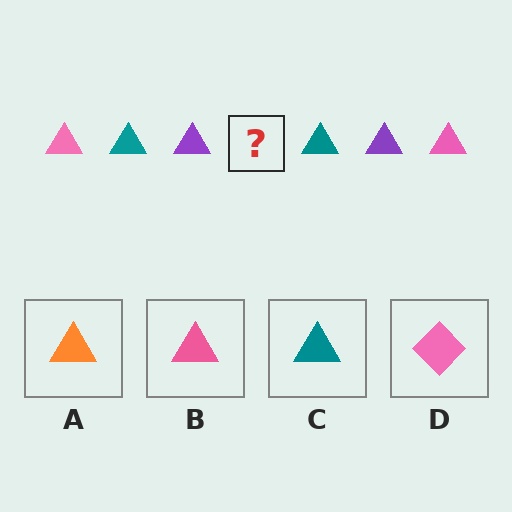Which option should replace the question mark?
Option B.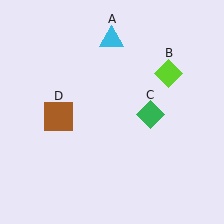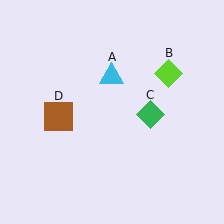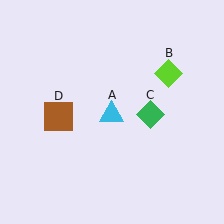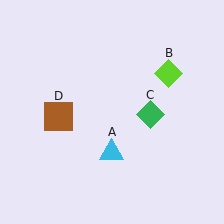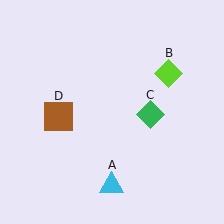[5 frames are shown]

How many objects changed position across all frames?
1 object changed position: cyan triangle (object A).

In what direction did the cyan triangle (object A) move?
The cyan triangle (object A) moved down.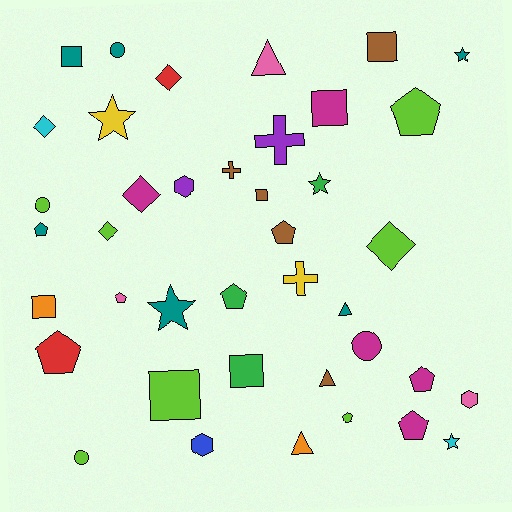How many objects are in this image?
There are 40 objects.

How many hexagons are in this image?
There are 3 hexagons.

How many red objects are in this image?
There are 2 red objects.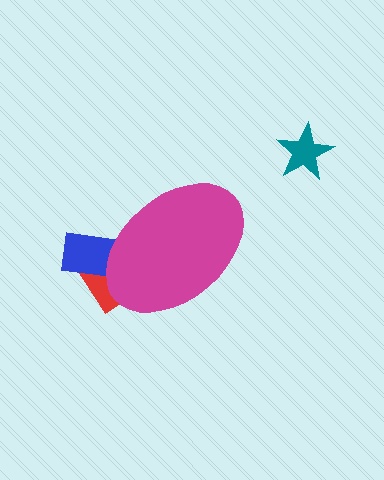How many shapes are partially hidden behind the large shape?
2 shapes are partially hidden.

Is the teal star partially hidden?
No, the teal star is fully visible.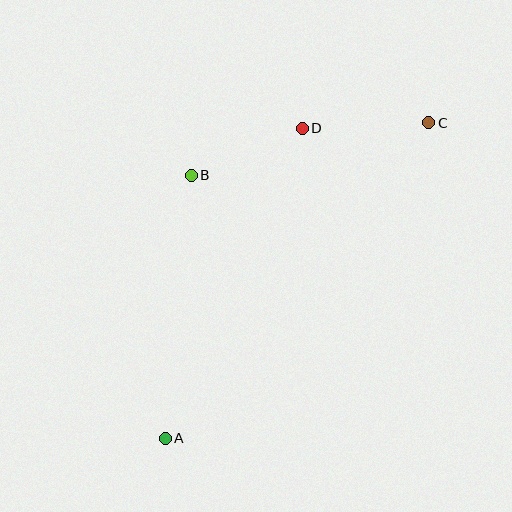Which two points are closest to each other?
Points B and D are closest to each other.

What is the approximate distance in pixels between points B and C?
The distance between B and C is approximately 243 pixels.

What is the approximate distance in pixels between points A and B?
The distance between A and B is approximately 264 pixels.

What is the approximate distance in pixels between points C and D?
The distance between C and D is approximately 127 pixels.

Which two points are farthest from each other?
Points A and C are farthest from each other.